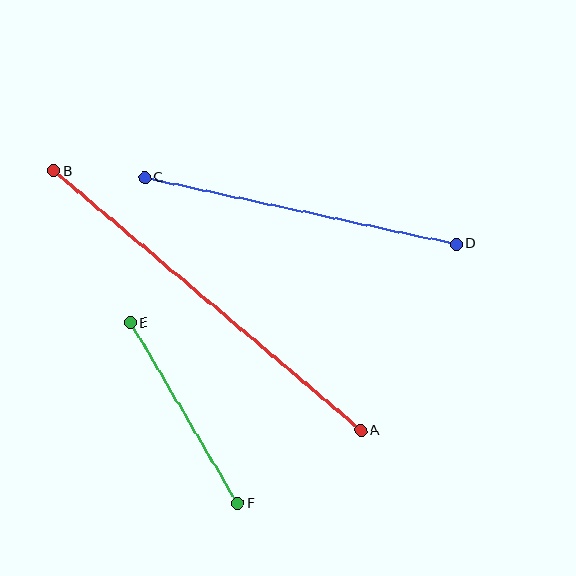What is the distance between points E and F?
The distance is approximately 210 pixels.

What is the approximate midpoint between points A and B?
The midpoint is at approximately (208, 301) pixels.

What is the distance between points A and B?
The distance is approximately 402 pixels.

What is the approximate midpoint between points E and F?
The midpoint is at approximately (184, 413) pixels.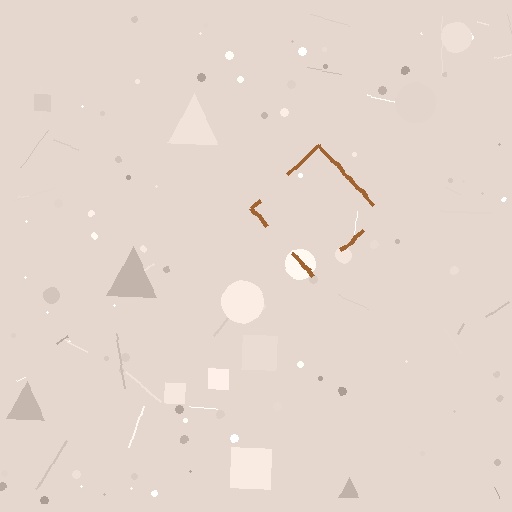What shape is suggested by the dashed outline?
The dashed outline suggests a diamond.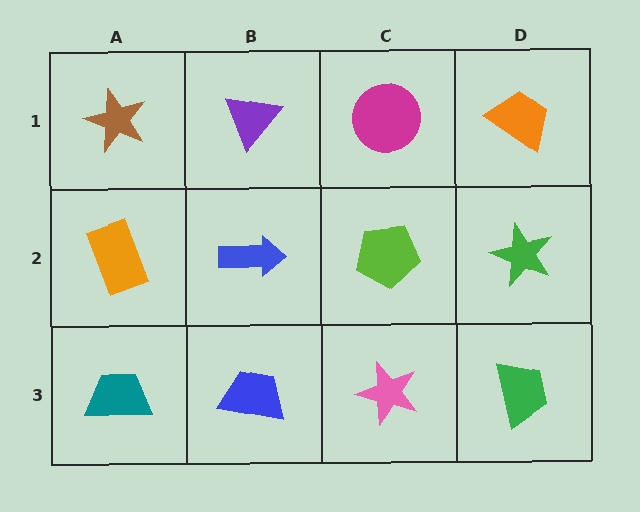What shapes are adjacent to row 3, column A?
An orange rectangle (row 2, column A), a blue trapezoid (row 3, column B).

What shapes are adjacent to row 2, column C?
A magenta circle (row 1, column C), a pink star (row 3, column C), a blue arrow (row 2, column B), a green star (row 2, column D).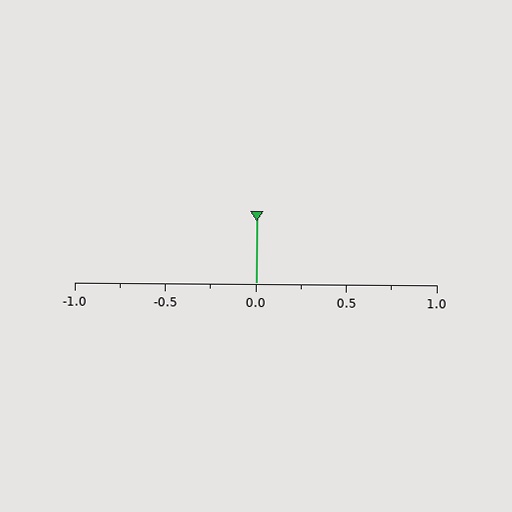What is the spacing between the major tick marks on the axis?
The major ticks are spaced 0.5 apart.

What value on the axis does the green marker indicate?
The marker indicates approximately 0.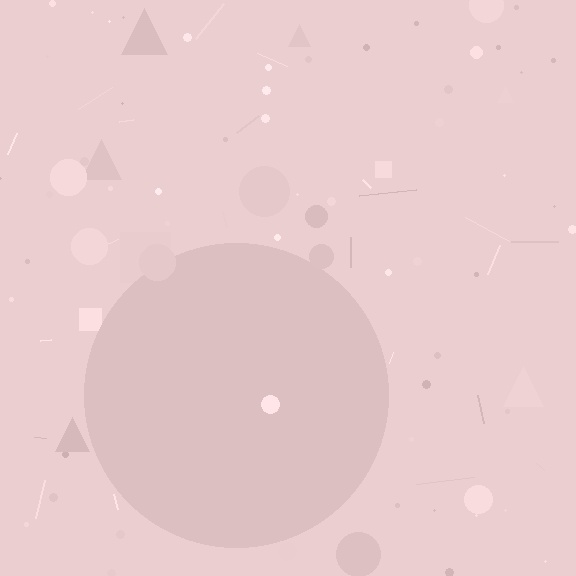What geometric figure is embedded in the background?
A circle is embedded in the background.